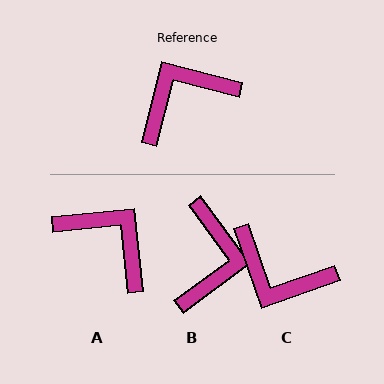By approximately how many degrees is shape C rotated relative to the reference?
Approximately 124 degrees counter-clockwise.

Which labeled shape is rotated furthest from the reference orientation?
B, about 129 degrees away.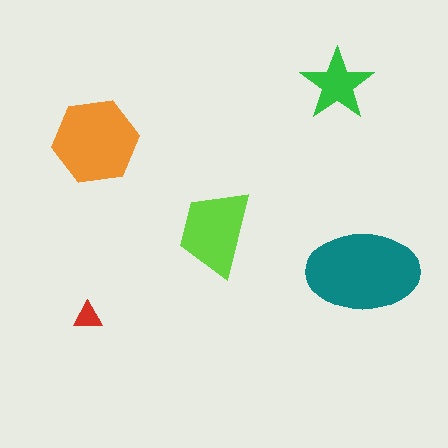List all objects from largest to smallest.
The teal ellipse, the orange hexagon, the lime trapezoid, the green star, the red triangle.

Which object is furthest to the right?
The teal ellipse is rightmost.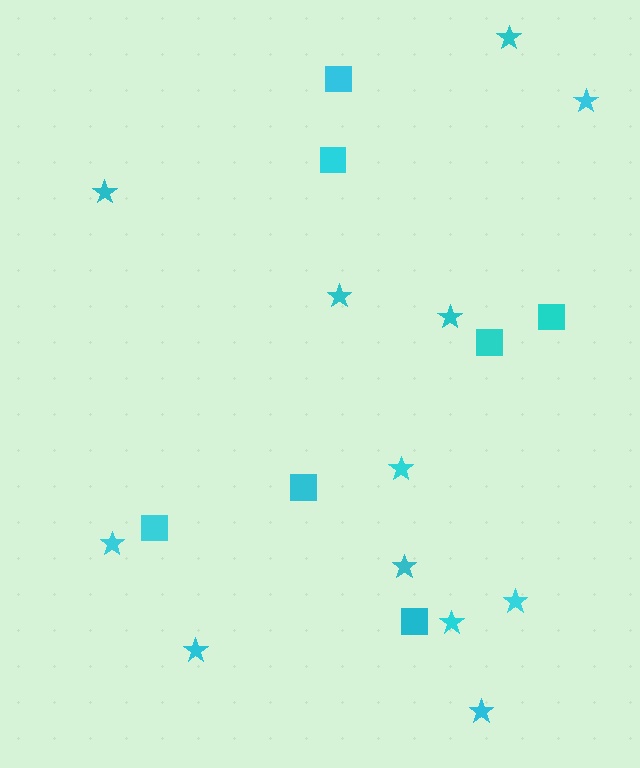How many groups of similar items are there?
There are 2 groups: one group of stars (12) and one group of squares (7).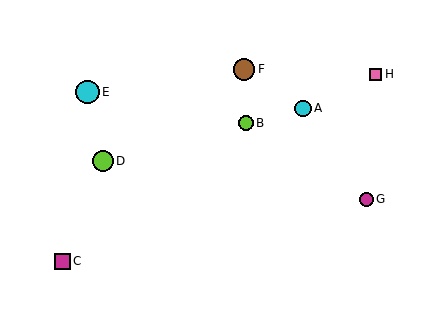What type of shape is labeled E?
Shape E is a cyan circle.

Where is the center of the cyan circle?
The center of the cyan circle is at (87, 92).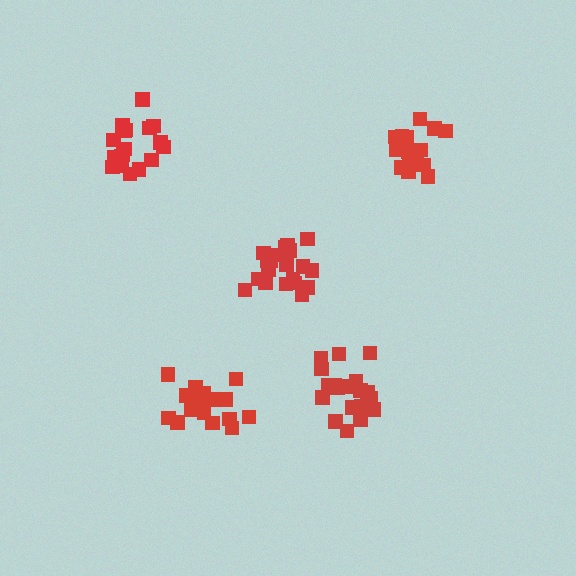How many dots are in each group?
Group 1: 20 dots, Group 2: 16 dots, Group 3: 19 dots, Group 4: 18 dots, Group 5: 18 dots (91 total).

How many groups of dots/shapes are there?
There are 5 groups.